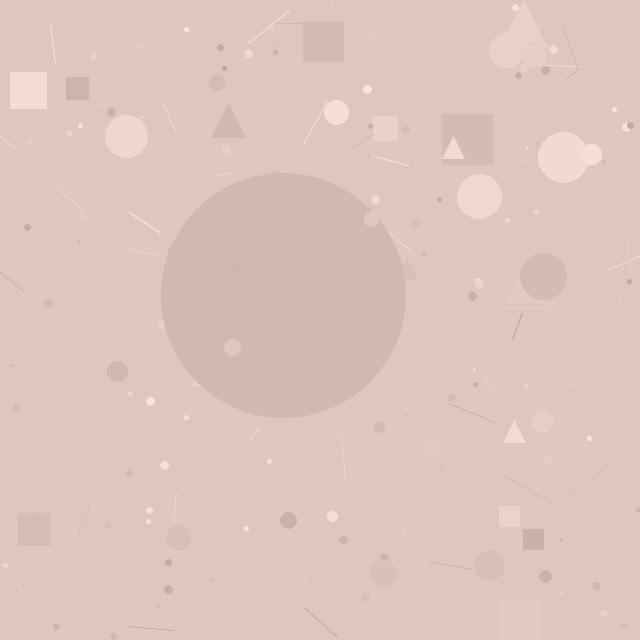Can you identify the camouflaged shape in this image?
The camouflaged shape is a circle.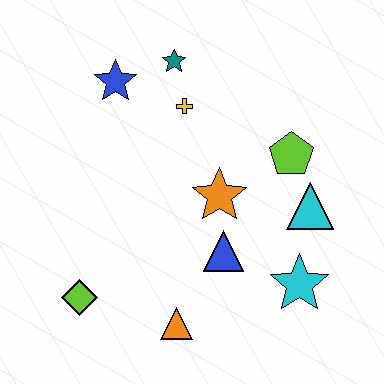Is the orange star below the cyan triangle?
No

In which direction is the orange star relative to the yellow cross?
The orange star is below the yellow cross.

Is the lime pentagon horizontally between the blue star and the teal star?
No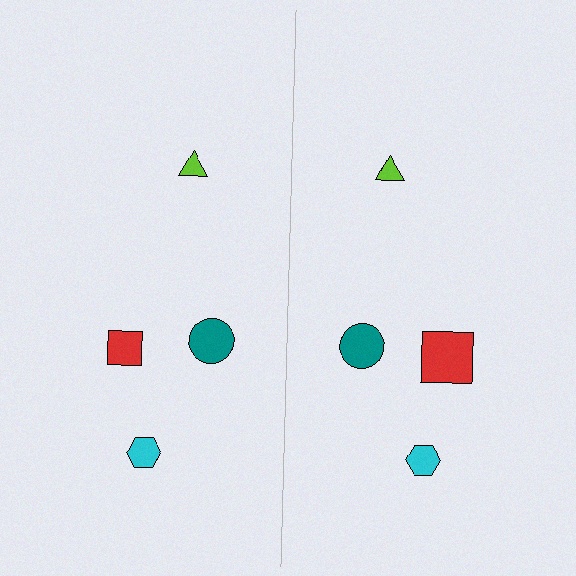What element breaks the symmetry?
The red square on the right side has a different size than its mirror counterpart.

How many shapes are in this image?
There are 8 shapes in this image.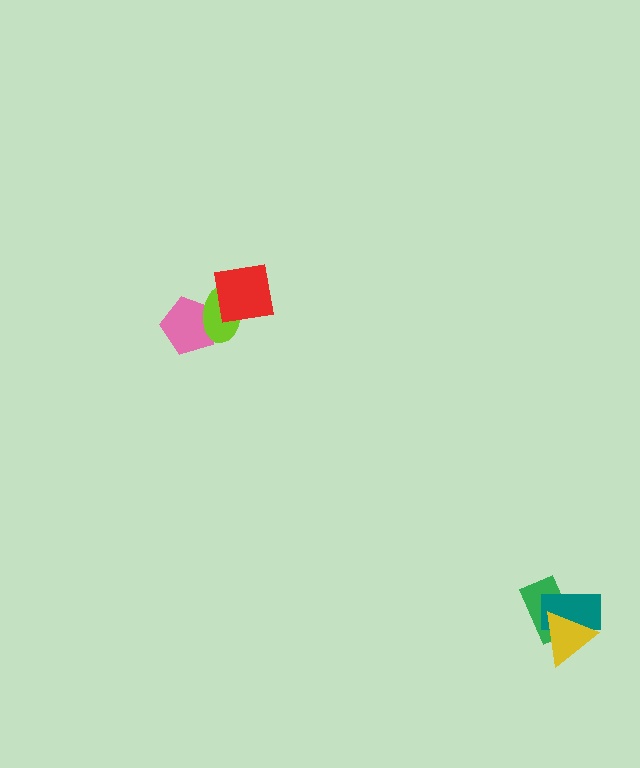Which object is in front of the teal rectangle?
The yellow triangle is in front of the teal rectangle.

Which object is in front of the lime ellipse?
The red square is in front of the lime ellipse.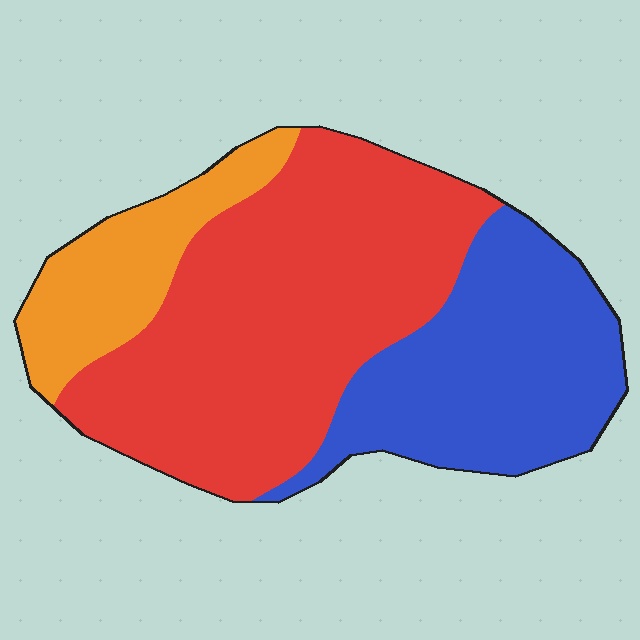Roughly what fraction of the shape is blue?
Blue takes up about one third (1/3) of the shape.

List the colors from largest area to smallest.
From largest to smallest: red, blue, orange.